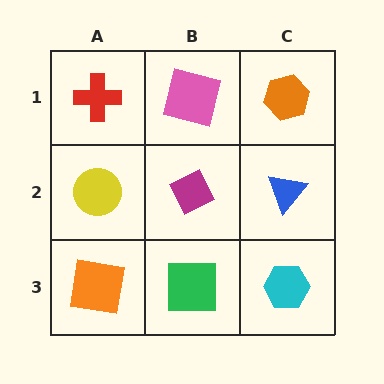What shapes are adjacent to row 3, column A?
A yellow circle (row 2, column A), a green square (row 3, column B).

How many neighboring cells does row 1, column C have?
2.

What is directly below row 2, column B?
A green square.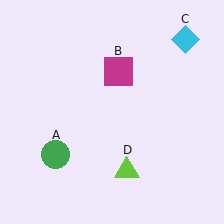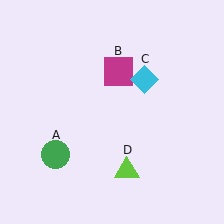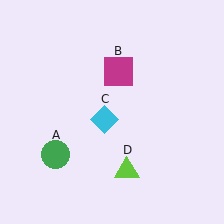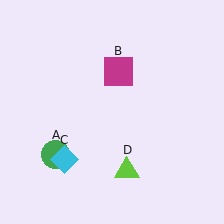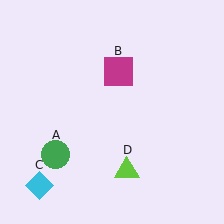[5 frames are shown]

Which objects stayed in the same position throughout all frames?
Green circle (object A) and magenta square (object B) and lime triangle (object D) remained stationary.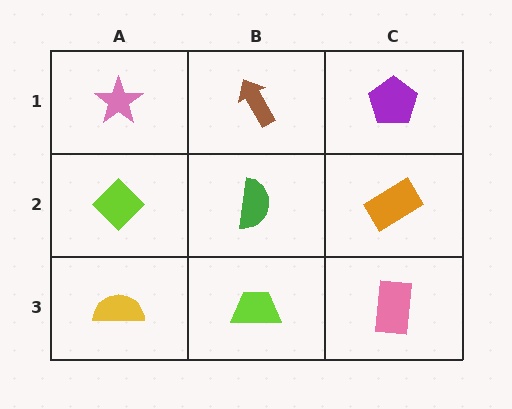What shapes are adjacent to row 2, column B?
A brown arrow (row 1, column B), a lime trapezoid (row 3, column B), a lime diamond (row 2, column A), an orange rectangle (row 2, column C).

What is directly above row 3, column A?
A lime diamond.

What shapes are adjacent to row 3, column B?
A green semicircle (row 2, column B), a yellow semicircle (row 3, column A), a pink rectangle (row 3, column C).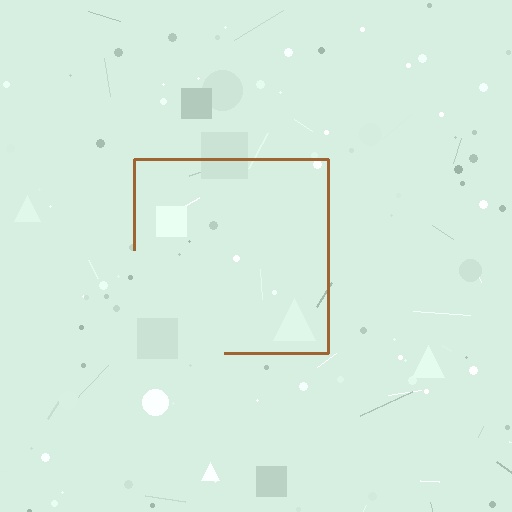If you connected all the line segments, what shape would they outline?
They would outline a square.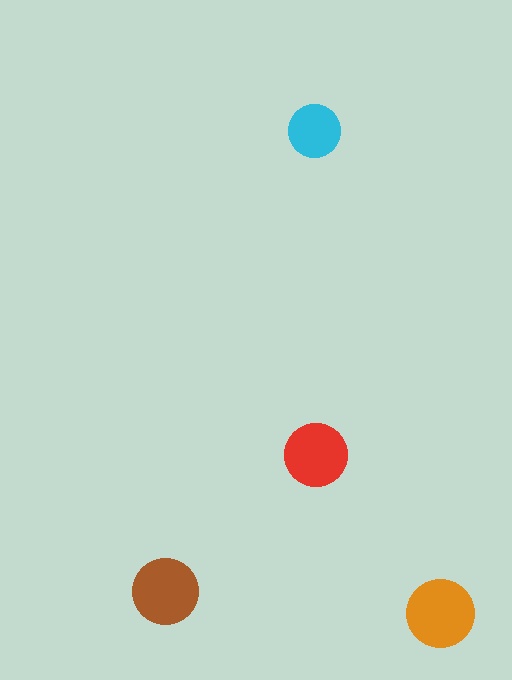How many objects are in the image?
There are 4 objects in the image.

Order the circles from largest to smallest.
the orange one, the brown one, the red one, the cyan one.